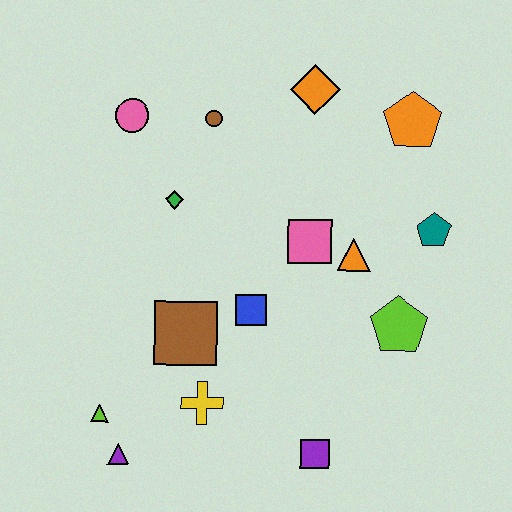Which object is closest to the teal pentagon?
The orange triangle is closest to the teal pentagon.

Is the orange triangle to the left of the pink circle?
No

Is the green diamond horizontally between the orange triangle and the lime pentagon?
No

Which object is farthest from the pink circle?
The purple square is farthest from the pink circle.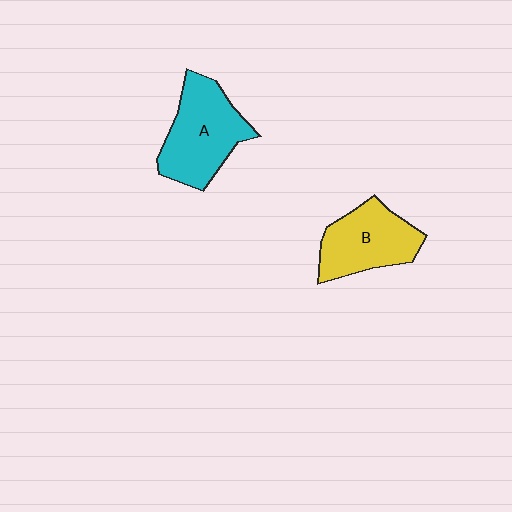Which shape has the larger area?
Shape A (cyan).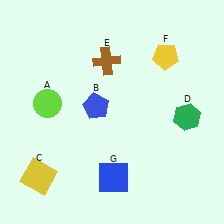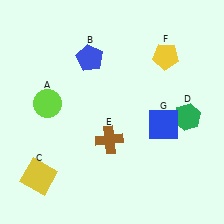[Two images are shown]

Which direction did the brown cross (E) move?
The brown cross (E) moved down.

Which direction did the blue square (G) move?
The blue square (G) moved up.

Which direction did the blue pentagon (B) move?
The blue pentagon (B) moved up.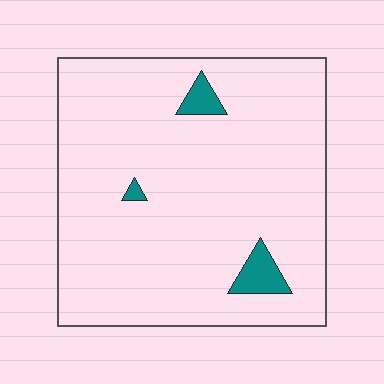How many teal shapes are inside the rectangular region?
3.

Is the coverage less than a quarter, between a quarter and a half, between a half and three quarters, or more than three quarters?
Less than a quarter.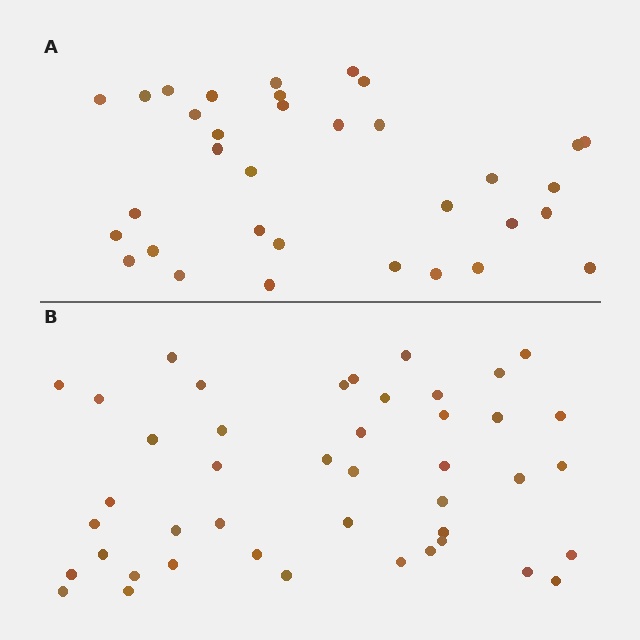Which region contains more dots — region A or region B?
Region B (the bottom region) has more dots.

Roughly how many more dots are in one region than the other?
Region B has roughly 10 or so more dots than region A.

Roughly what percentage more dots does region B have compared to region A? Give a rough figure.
About 30% more.